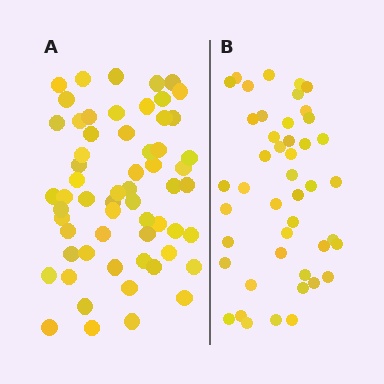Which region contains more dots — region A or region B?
Region A (the left region) has more dots.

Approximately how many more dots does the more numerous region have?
Region A has approximately 15 more dots than region B.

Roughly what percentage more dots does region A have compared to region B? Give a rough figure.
About 35% more.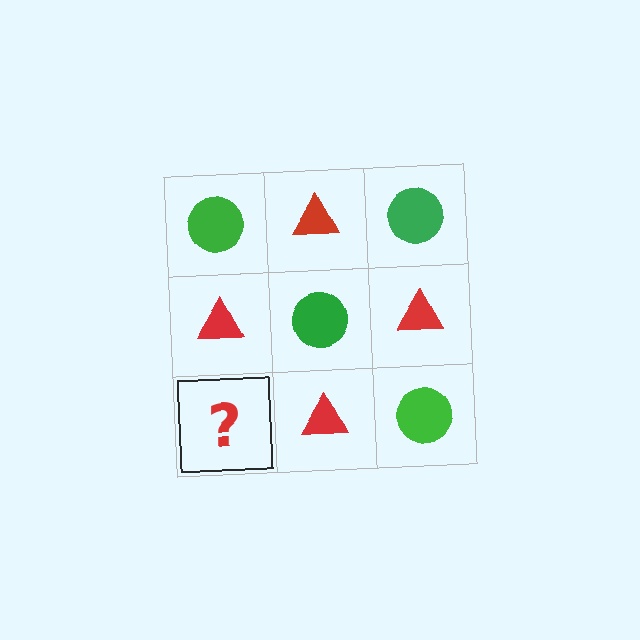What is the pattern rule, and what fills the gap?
The rule is that it alternates green circle and red triangle in a checkerboard pattern. The gap should be filled with a green circle.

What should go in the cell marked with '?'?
The missing cell should contain a green circle.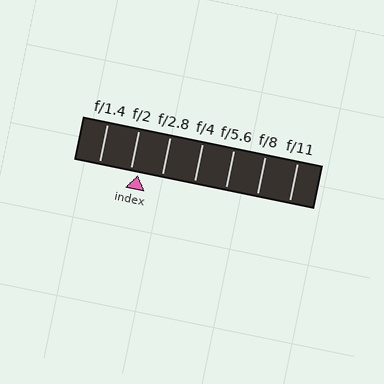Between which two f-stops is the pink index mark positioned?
The index mark is between f/2 and f/2.8.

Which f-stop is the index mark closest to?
The index mark is closest to f/2.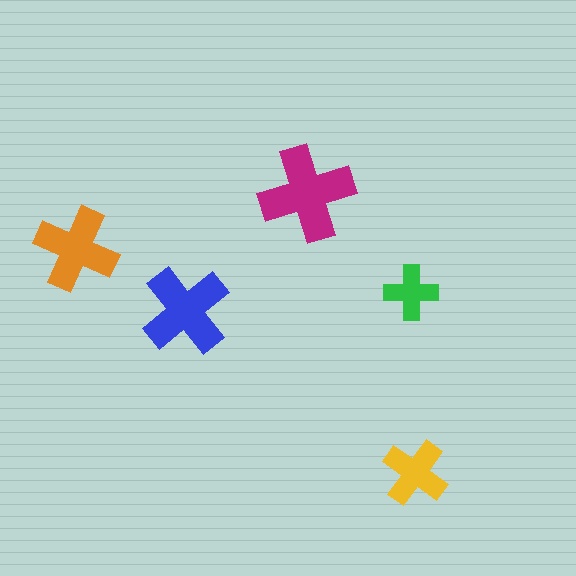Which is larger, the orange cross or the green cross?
The orange one.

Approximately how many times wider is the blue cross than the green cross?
About 1.5 times wider.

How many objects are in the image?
There are 5 objects in the image.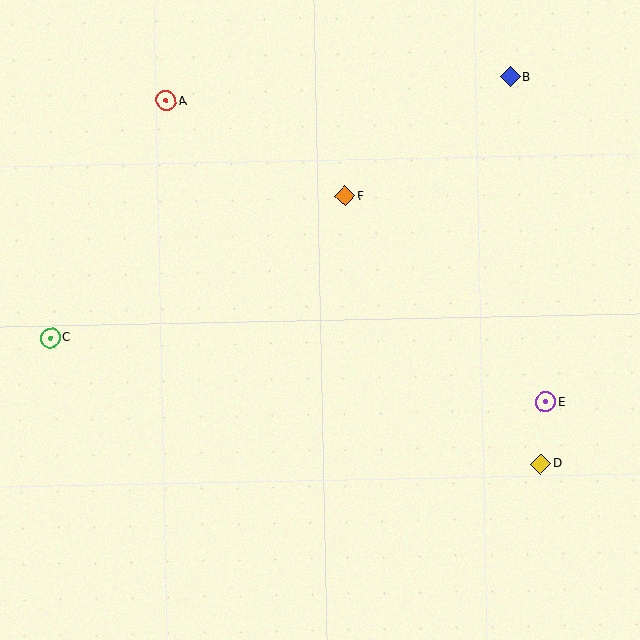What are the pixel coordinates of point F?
Point F is at (345, 196).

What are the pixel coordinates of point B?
Point B is at (510, 77).